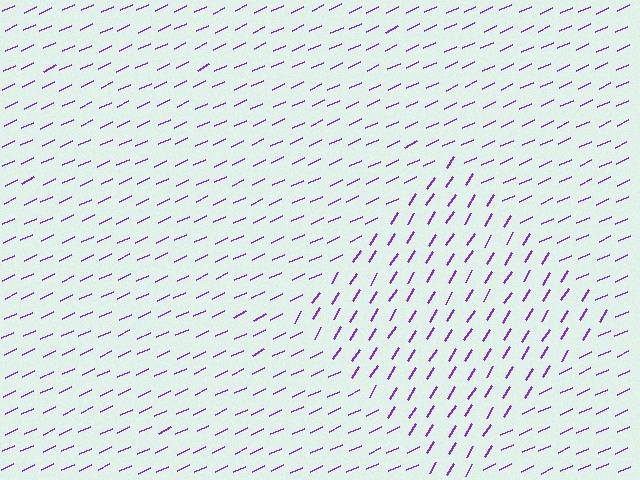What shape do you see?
I see a diamond.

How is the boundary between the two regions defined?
The boundary is defined purely by a change in line orientation (approximately 33 degrees difference). All lines are the same color and thickness.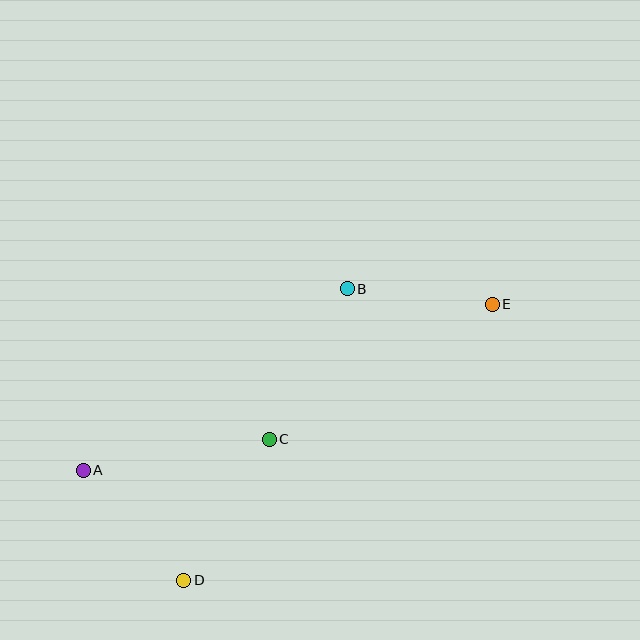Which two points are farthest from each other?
Points A and E are farthest from each other.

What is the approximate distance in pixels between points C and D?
The distance between C and D is approximately 165 pixels.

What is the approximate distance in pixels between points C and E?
The distance between C and E is approximately 260 pixels.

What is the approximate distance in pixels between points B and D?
The distance between B and D is approximately 334 pixels.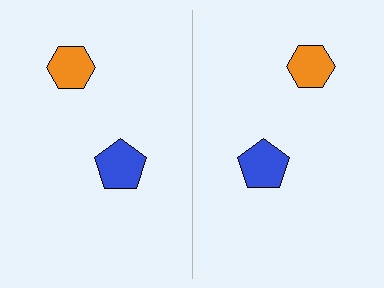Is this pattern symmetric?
Yes, this pattern has bilateral (reflection) symmetry.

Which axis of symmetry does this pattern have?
The pattern has a vertical axis of symmetry running through the center of the image.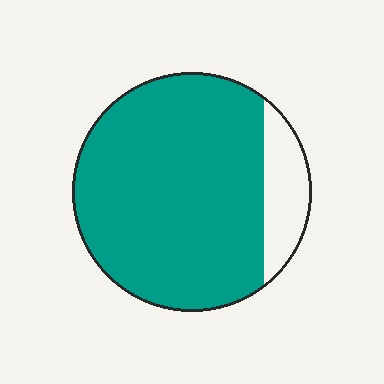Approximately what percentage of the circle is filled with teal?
Approximately 85%.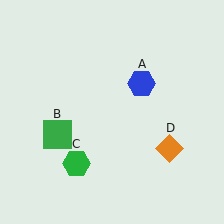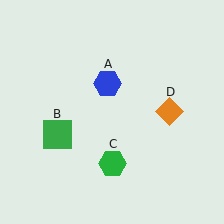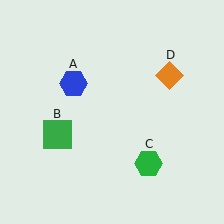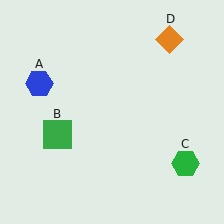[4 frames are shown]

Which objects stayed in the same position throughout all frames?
Green square (object B) remained stationary.